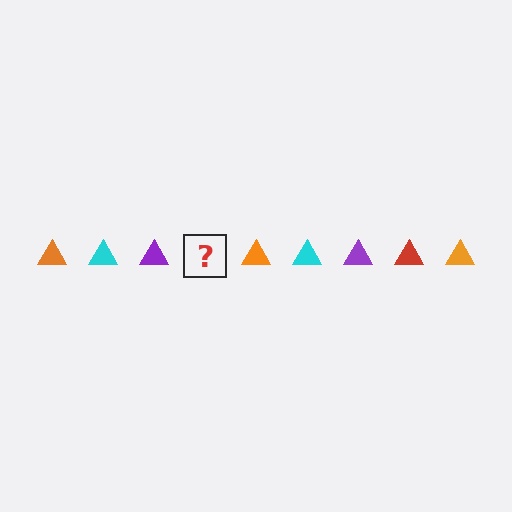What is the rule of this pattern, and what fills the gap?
The rule is that the pattern cycles through orange, cyan, purple, red triangles. The gap should be filled with a red triangle.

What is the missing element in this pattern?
The missing element is a red triangle.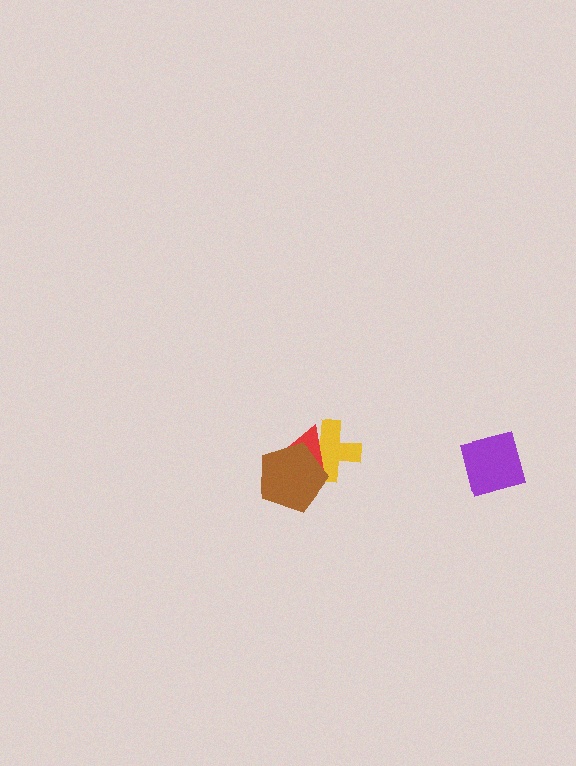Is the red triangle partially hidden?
Yes, it is partially covered by another shape.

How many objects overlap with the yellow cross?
2 objects overlap with the yellow cross.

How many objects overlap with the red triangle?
2 objects overlap with the red triangle.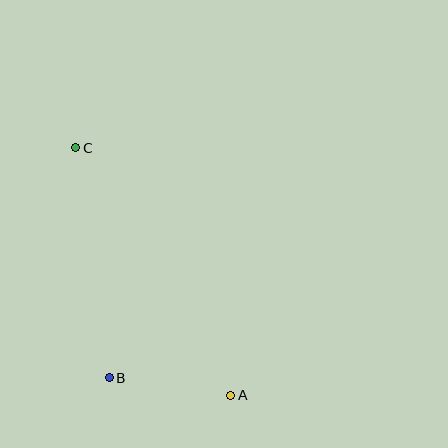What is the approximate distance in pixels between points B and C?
The distance between B and C is approximately 232 pixels.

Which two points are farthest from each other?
Points A and C are farthest from each other.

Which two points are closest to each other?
Points A and B are closest to each other.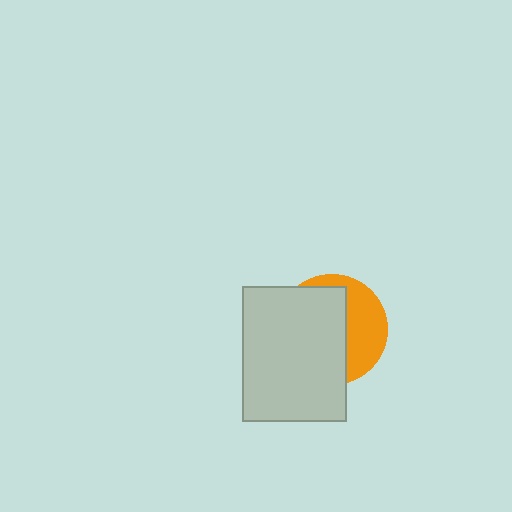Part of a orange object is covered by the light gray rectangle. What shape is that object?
It is a circle.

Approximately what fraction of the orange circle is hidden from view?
Roughly 63% of the orange circle is hidden behind the light gray rectangle.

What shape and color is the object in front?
The object in front is a light gray rectangle.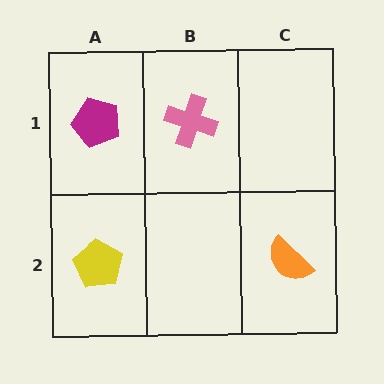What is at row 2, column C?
An orange semicircle.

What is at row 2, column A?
A yellow pentagon.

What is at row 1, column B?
A pink cross.